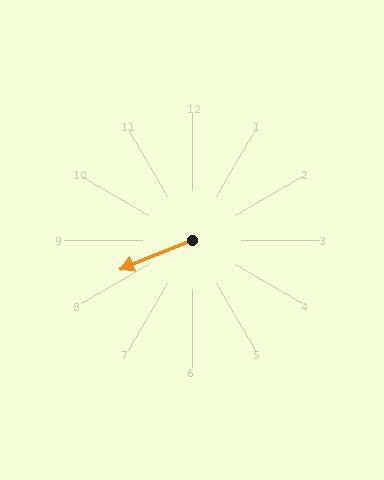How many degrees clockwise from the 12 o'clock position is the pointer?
Approximately 248 degrees.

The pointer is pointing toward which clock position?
Roughly 8 o'clock.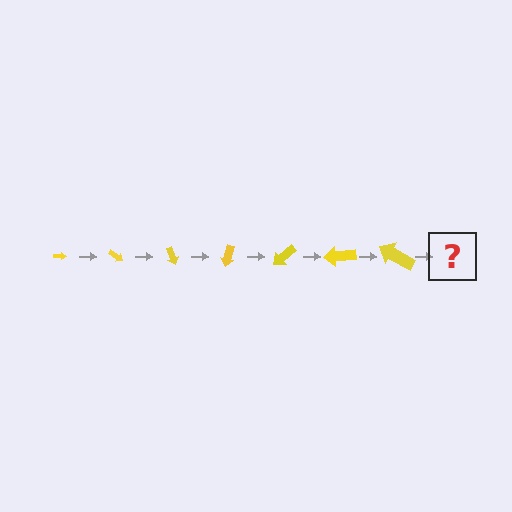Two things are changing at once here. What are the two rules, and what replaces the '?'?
The two rules are that the arrow grows larger each step and it rotates 35 degrees each step. The '?' should be an arrow, larger than the previous one and rotated 245 degrees from the start.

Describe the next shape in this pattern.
It should be an arrow, larger than the previous one and rotated 245 degrees from the start.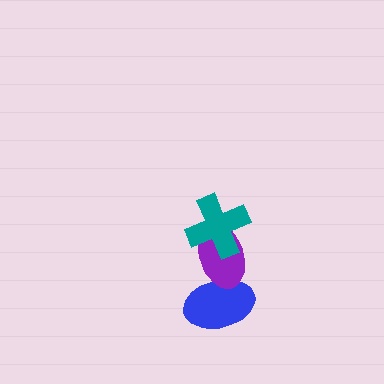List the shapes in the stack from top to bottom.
From top to bottom: the teal cross, the purple ellipse, the blue ellipse.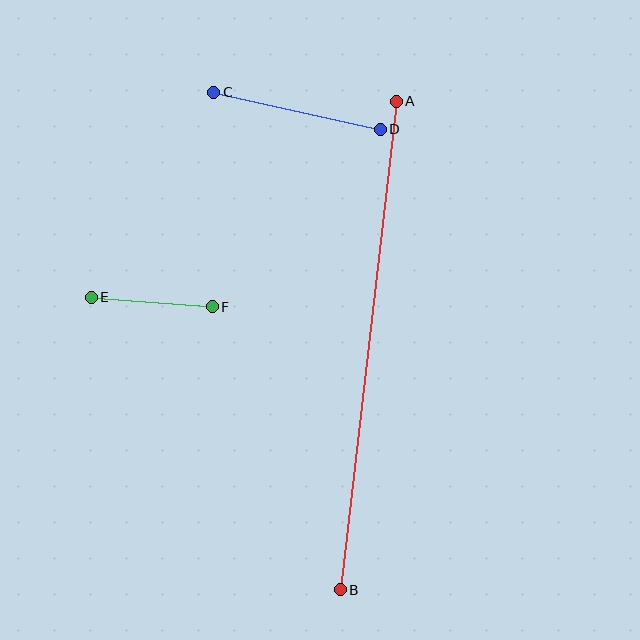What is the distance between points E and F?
The distance is approximately 121 pixels.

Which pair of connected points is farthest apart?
Points A and B are farthest apart.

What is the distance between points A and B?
The distance is approximately 492 pixels.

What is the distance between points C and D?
The distance is approximately 171 pixels.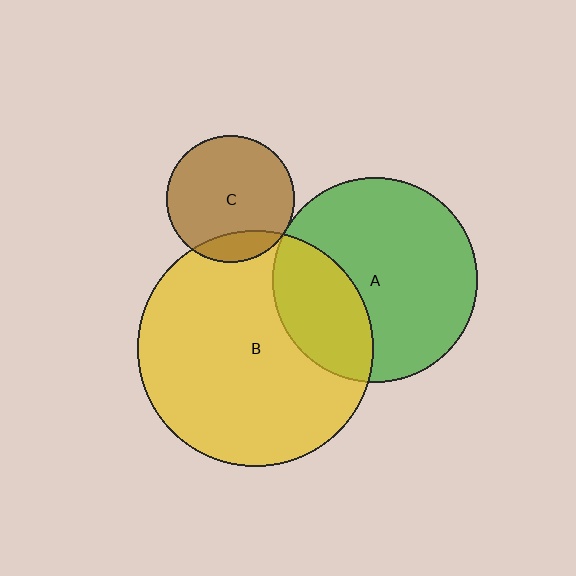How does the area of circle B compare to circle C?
Approximately 3.4 times.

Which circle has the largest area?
Circle B (yellow).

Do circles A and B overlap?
Yes.